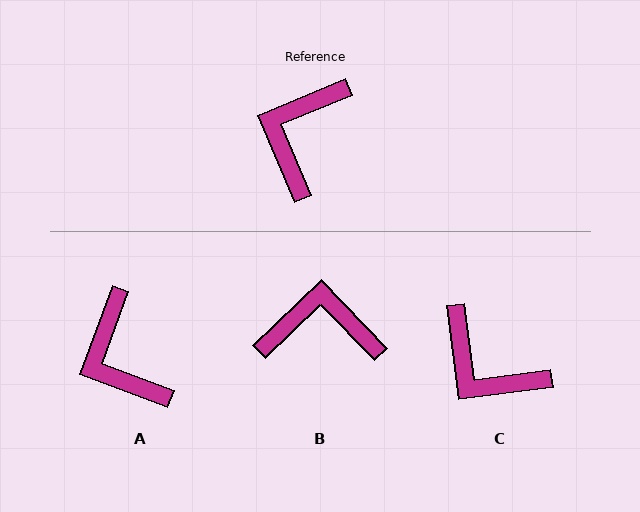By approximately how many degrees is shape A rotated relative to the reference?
Approximately 47 degrees counter-clockwise.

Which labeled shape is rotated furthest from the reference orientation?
C, about 74 degrees away.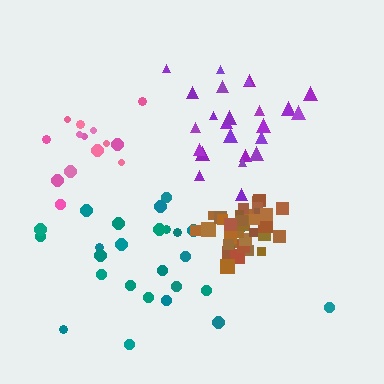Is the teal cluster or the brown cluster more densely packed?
Brown.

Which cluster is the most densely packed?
Brown.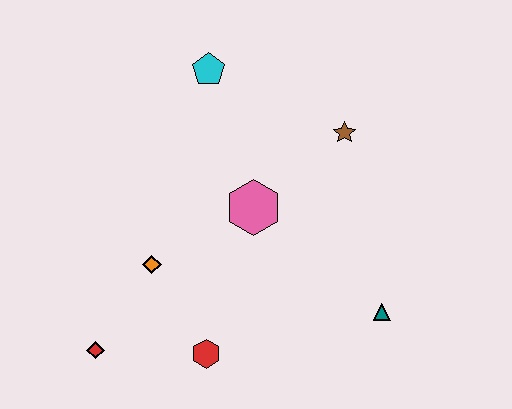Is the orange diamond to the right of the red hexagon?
No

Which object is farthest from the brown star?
The red diamond is farthest from the brown star.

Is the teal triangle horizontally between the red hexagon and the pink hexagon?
No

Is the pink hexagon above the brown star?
No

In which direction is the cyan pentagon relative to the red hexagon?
The cyan pentagon is above the red hexagon.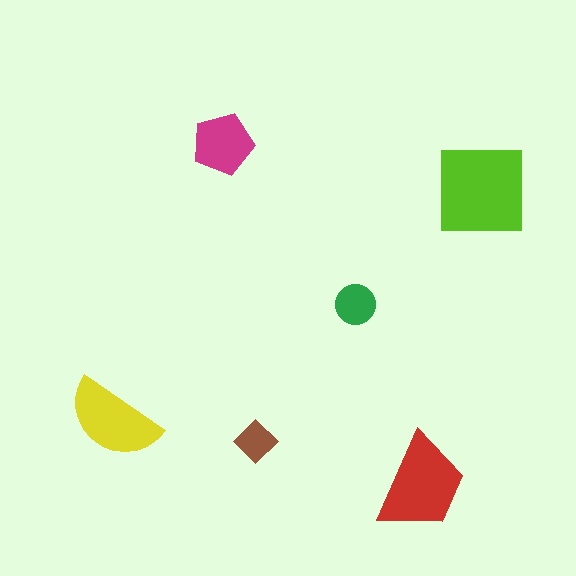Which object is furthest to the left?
The yellow semicircle is leftmost.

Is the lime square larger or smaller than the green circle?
Larger.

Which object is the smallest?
The brown diamond.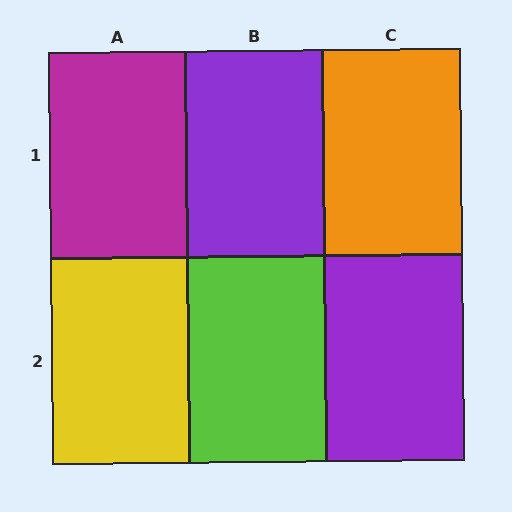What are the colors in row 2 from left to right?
Yellow, lime, purple.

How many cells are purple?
2 cells are purple.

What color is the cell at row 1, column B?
Purple.